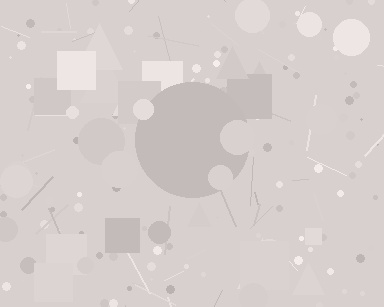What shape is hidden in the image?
A circle is hidden in the image.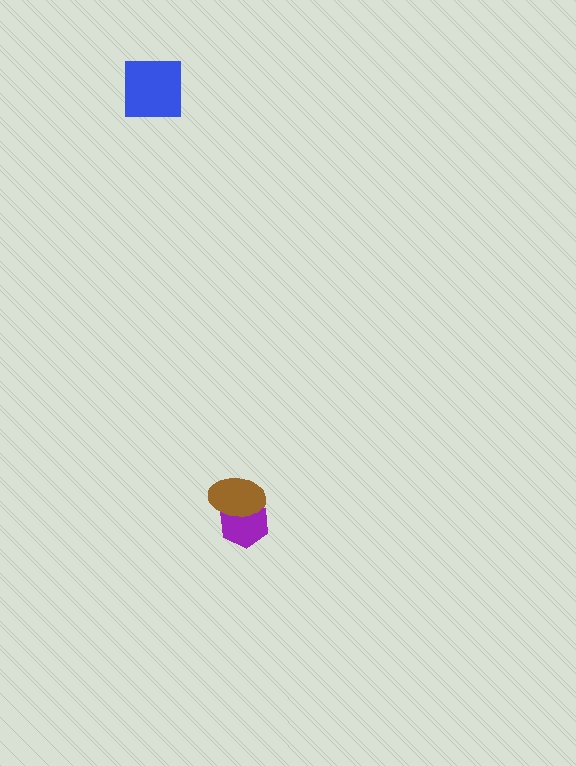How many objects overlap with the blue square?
0 objects overlap with the blue square.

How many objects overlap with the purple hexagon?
1 object overlaps with the purple hexagon.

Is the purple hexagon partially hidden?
Yes, it is partially covered by another shape.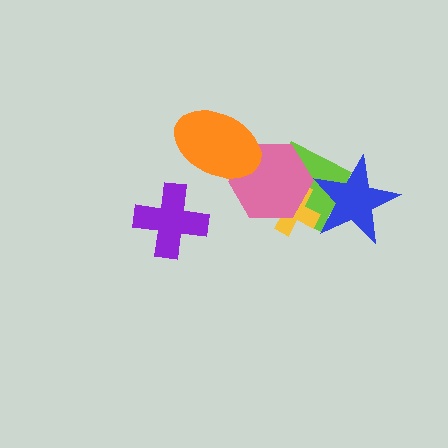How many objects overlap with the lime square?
3 objects overlap with the lime square.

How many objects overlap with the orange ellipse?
1 object overlaps with the orange ellipse.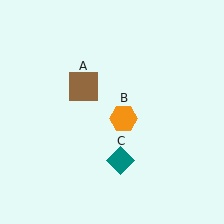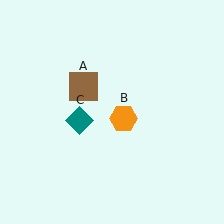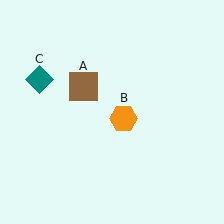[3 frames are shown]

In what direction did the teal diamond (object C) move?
The teal diamond (object C) moved up and to the left.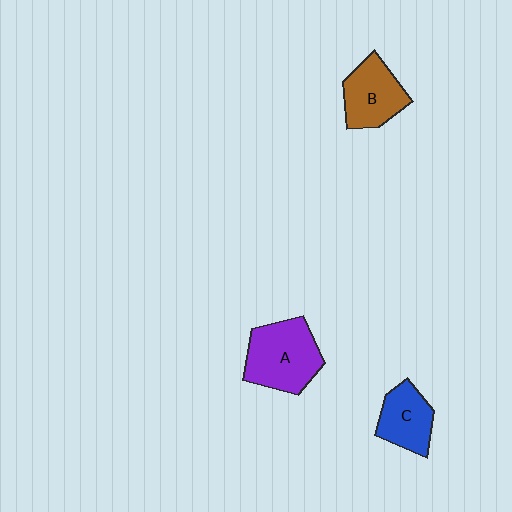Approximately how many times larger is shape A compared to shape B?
Approximately 1.3 times.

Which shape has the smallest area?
Shape C (blue).